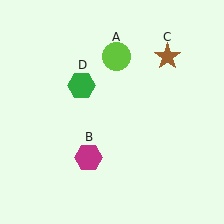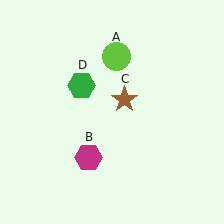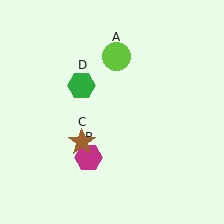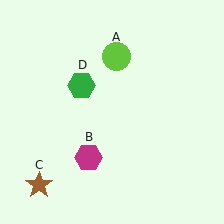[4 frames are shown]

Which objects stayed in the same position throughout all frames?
Lime circle (object A) and magenta hexagon (object B) and green hexagon (object D) remained stationary.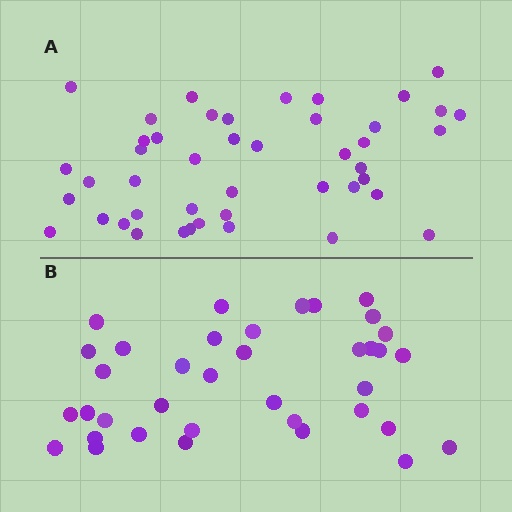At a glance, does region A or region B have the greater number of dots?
Region A (the top region) has more dots.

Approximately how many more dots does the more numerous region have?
Region A has roughly 8 or so more dots than region B.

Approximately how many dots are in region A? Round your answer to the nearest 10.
About 40 dots. (The exact count is 45, which rounds to 40.)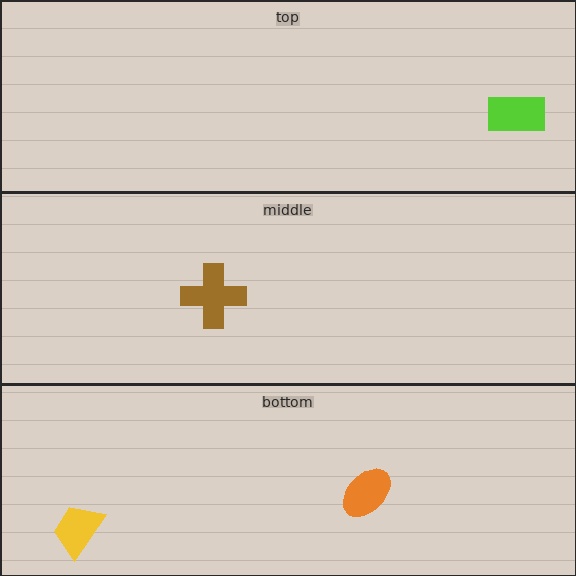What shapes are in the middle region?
The brown cross.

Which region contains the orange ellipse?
The bottom region.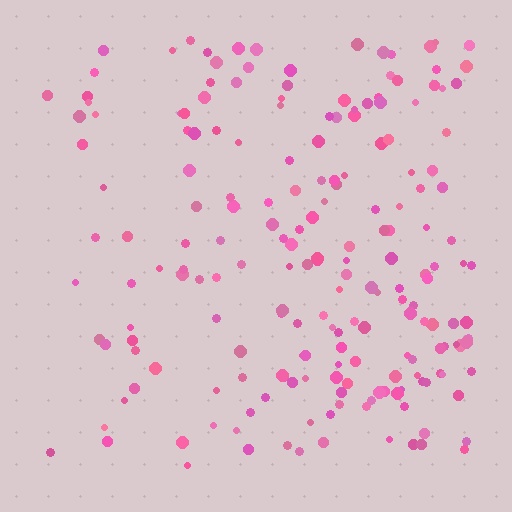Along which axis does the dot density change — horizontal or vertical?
Horizontal.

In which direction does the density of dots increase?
From left to right, with the right side densest.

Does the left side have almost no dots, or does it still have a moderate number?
Still a moderate number, just noticeably fewer than the right.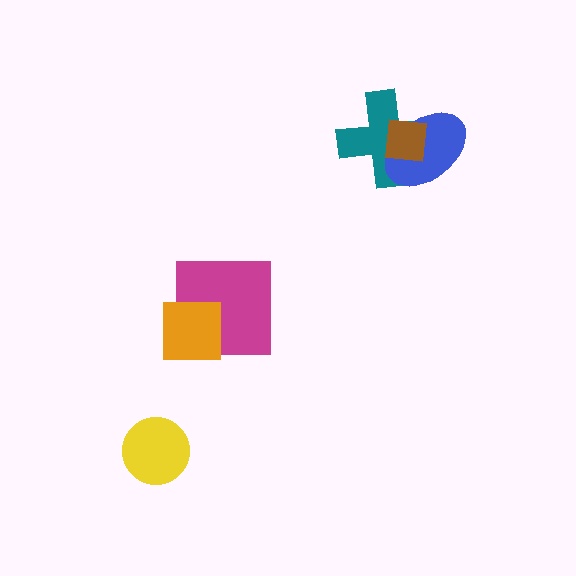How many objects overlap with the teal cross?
2 objects overlap with the teal cross.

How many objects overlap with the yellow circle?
0 objects overlap with the yellow circle.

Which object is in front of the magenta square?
The orange square is in front of the magenta square.